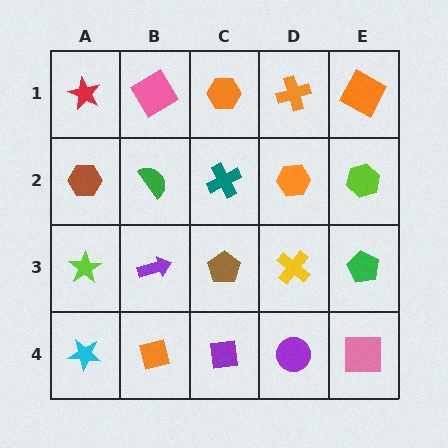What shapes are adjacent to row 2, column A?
A red star (row 1, column A), a lime star (row 3, column A), a green semicircle (row 2, column B).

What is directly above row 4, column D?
A yellow cross.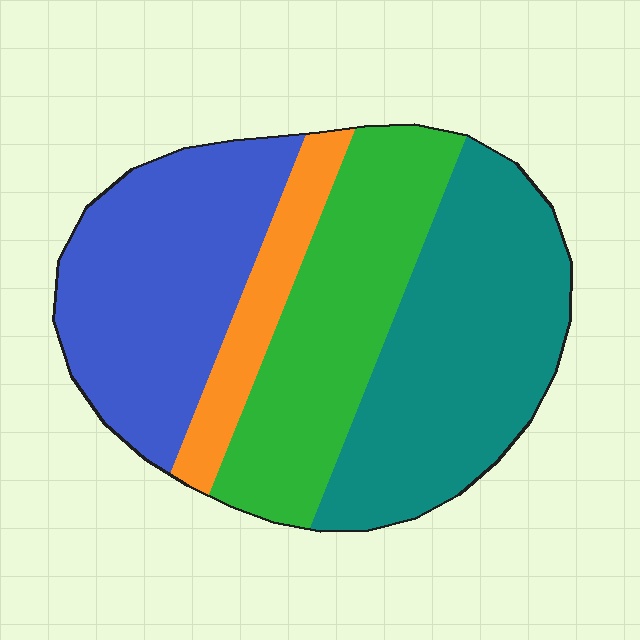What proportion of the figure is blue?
Blue covers roughly 30% of the figure.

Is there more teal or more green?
Teal.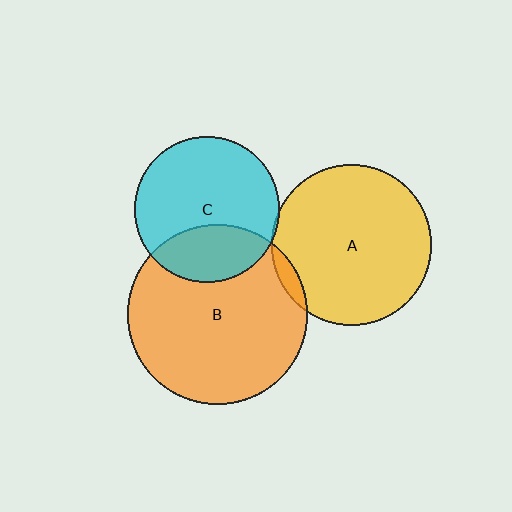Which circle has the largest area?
Circle B (orange).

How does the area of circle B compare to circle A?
Approximately 1.3 times.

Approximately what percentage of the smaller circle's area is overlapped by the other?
Approximately 30%.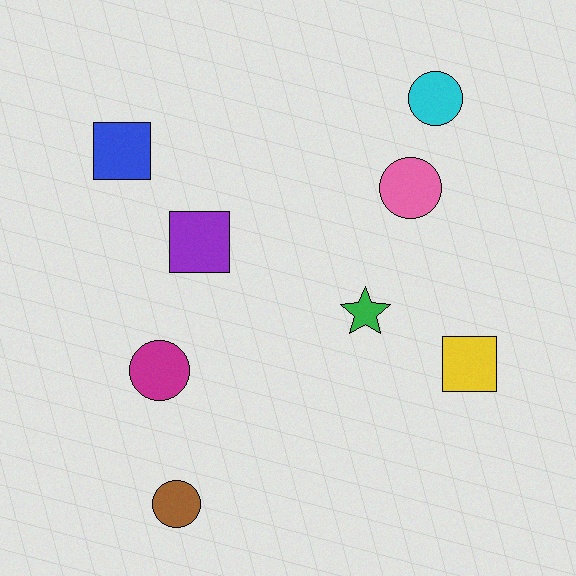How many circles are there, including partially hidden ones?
There are 4 circles.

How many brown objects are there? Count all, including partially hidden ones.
There is 1 brown object.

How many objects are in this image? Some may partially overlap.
There are 8 objects.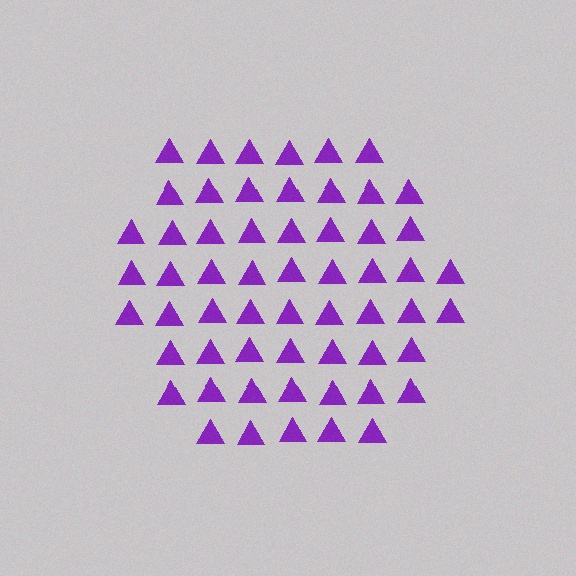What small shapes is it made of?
It is made of small triangles.